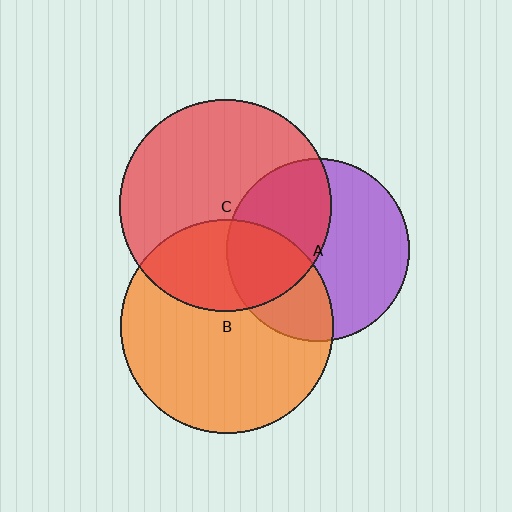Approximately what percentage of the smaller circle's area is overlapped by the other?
Approximately 30%.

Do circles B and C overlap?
Yes.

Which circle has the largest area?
Circle B (orange).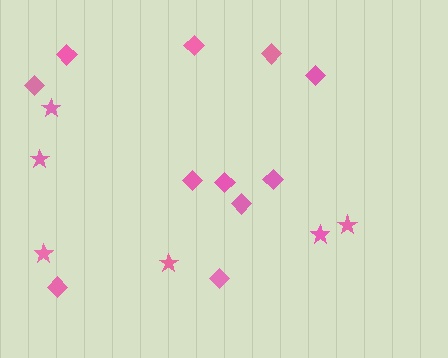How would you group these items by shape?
There are 2 groups: one group of stars (6) and one group of diamonds (11).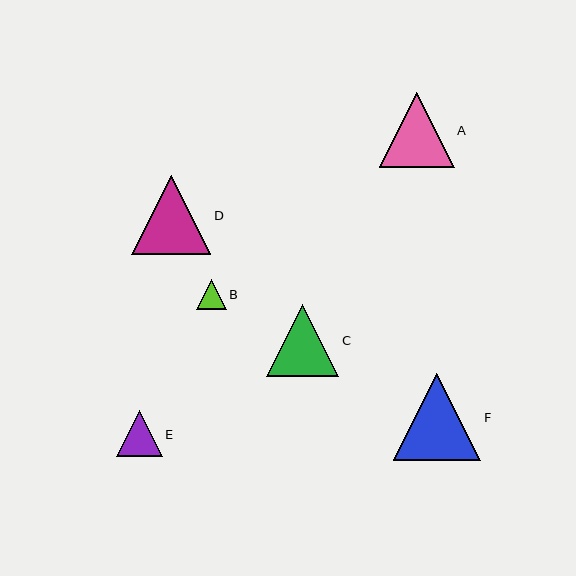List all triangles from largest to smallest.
From largest to smallest: F, D, A, C, E, B.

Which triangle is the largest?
Triangle F is the largest with a size of approximately 88 pixels.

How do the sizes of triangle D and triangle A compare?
Triangle D and triangle A are approximately the same size.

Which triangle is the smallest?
Triangle B is the smallest with a size of approximately 30 pixels.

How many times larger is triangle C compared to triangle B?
Triangle C is approximately 2.4 times the size of triangle B.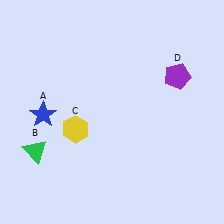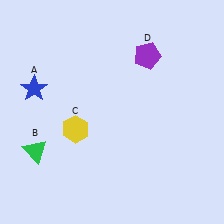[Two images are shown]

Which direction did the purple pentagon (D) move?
The purple pentagon (D) moved left.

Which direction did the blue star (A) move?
The blue star (A) moved up.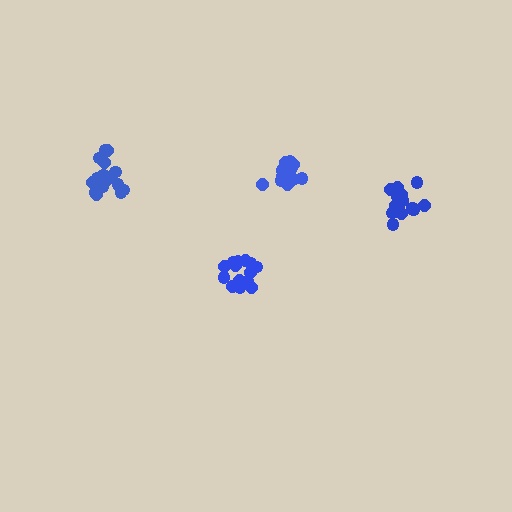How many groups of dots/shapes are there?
There are 4 groups.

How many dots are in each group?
Group 1: 17 dots, Group 2: 16 dots, Group 3: 14 dots, Group 4: 14 dots (61 total).